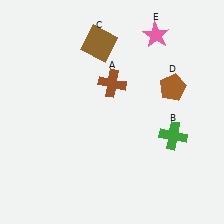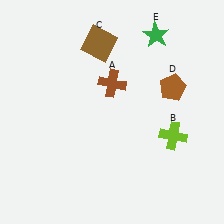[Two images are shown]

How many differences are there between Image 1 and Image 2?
There are 2 differences between the two images.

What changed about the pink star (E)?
In Image 1, E is pink. In Image 2, it changed to green.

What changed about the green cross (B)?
In Image 1, B is green. In Image 2, it changed to lime.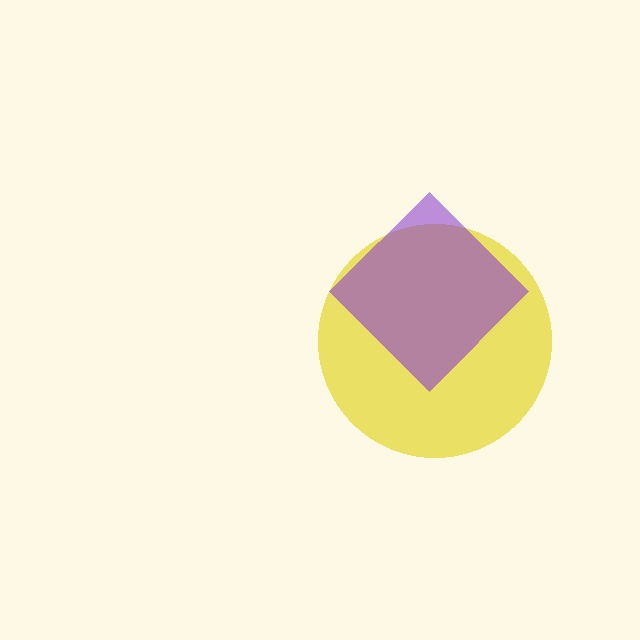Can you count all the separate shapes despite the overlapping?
Yes, there are 2 separate shapes.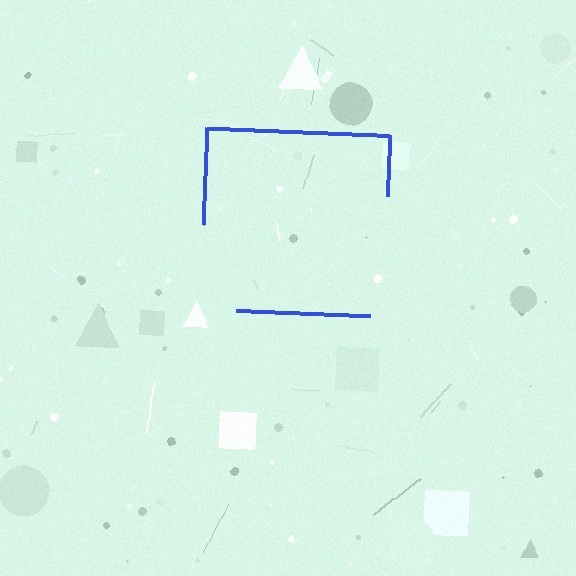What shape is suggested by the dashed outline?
The dashed outline suggests a square.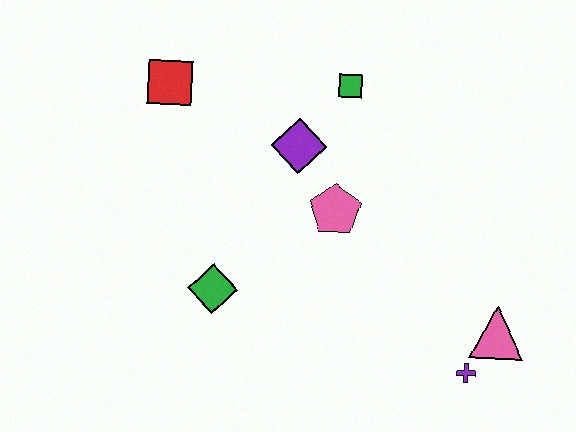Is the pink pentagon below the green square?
Yes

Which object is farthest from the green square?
The purple cross is farthest from the green square.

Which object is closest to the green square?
The purple diamond is closest to the green square.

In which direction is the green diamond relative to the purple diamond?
The green diamond is below the purple diamond.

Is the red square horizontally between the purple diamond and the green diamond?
No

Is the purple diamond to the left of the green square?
Yes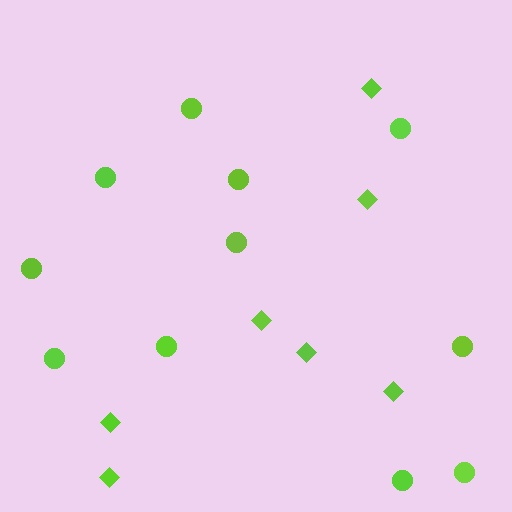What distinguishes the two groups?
There are 2 groups: one group of diamonds (7) and one group of circles (11).